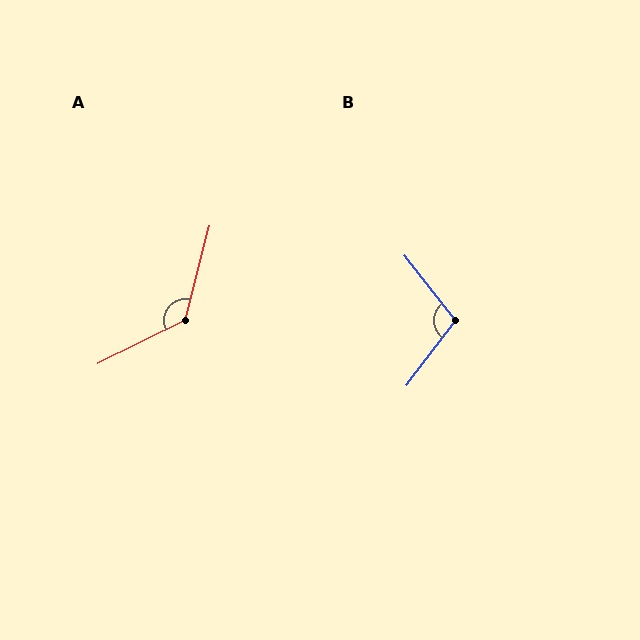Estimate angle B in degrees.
Approximately 104 degrees.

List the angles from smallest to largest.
B (104°), A (131°).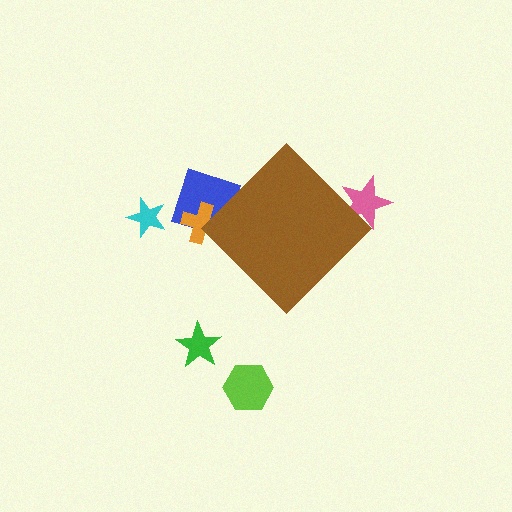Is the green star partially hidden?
No, the green star is fully visible.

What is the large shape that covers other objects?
A brown diamond.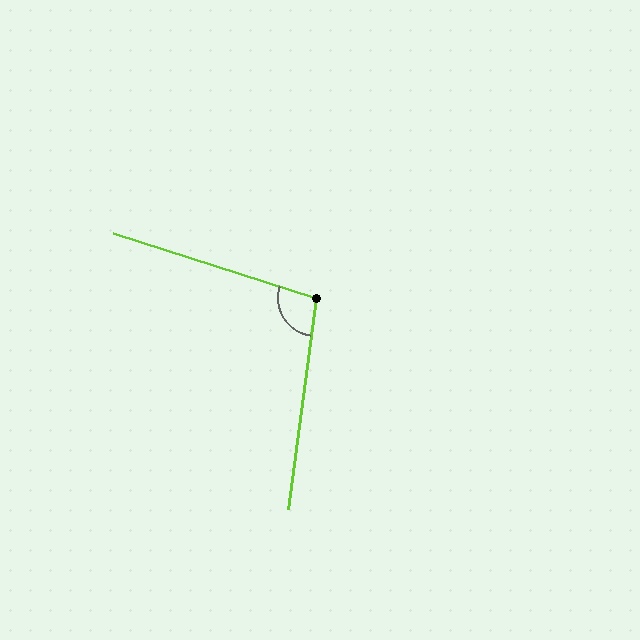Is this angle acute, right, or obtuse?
It is obtuse.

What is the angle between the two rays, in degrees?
Approximately 100 degrees.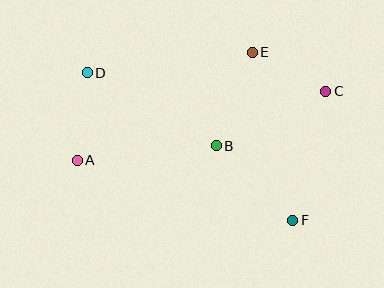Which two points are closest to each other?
Points C and E are closest to each other.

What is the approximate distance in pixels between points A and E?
The distance between A and E is approximately 205 pixels.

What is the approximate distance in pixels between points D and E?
The distance between D and E is approximately 166 pixels.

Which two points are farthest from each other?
Points A and C are farthest from each other.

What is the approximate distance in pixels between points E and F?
The distance between E and F is approximately 173 pixels.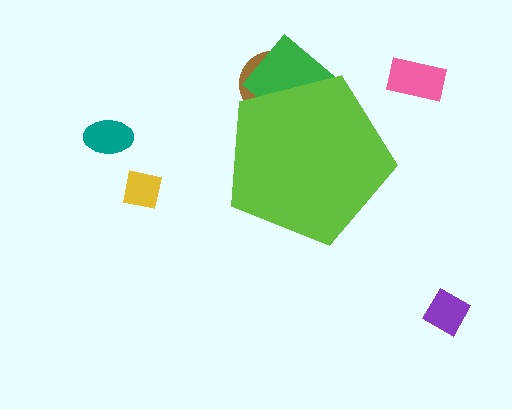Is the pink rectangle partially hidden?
No, the pink rectangle is fully visible.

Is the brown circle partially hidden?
Yes, the brown circle is partially hidden behind the lime pentagon.